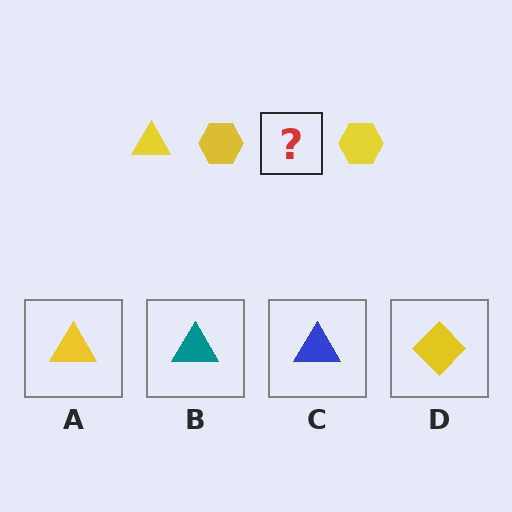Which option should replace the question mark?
Option A.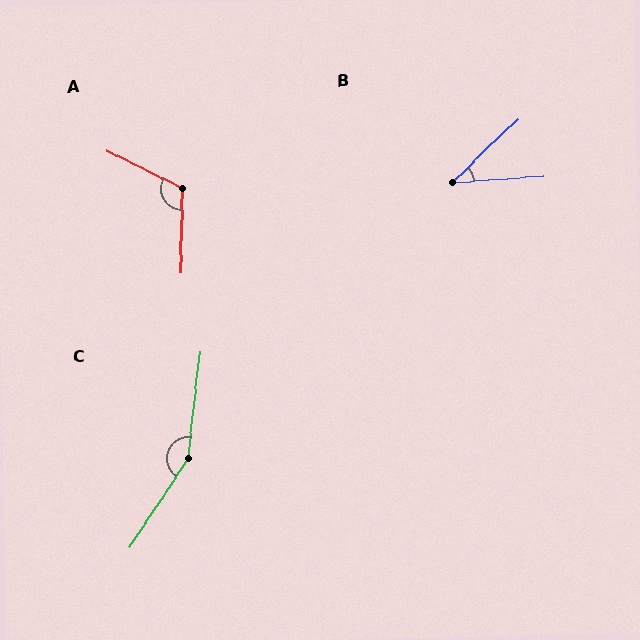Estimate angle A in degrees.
Approximately 116 degrees.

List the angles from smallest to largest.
B (40°), A (116°), C (153°).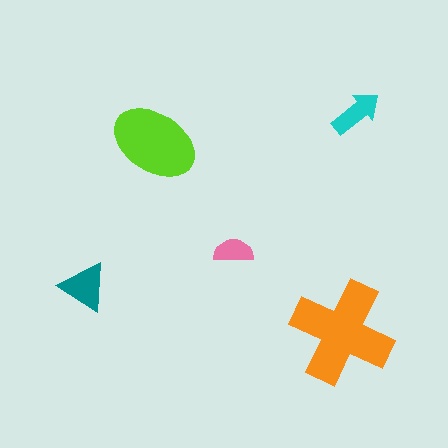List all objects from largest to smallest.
The orange cross, the lime ellipse, the teal triangle, the cyan arrow, the pink semicircle.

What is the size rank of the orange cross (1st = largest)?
1st.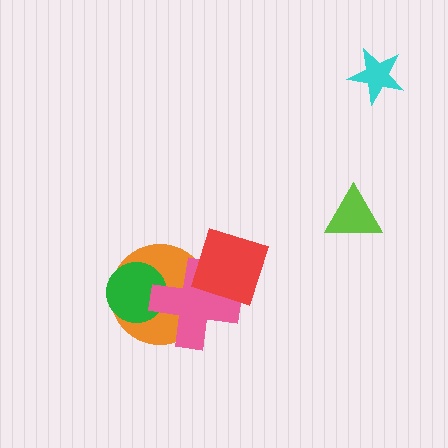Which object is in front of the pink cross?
The red diamond is in front of the pink cross.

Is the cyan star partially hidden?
No, no other shape covers it.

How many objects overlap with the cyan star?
0 objects overlap with the cyan star.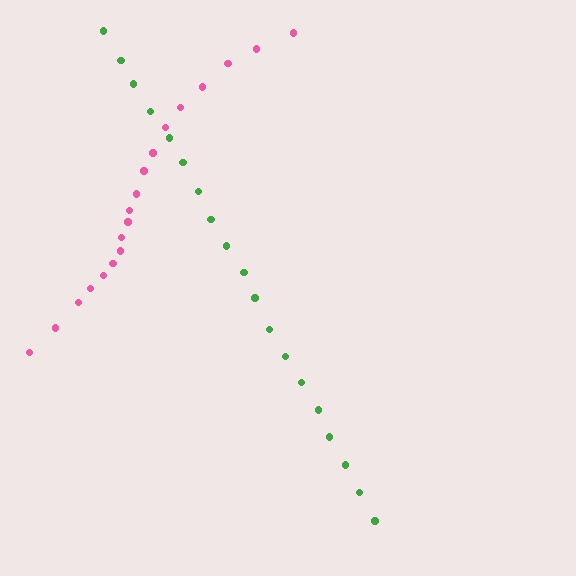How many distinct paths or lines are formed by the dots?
There are 2 distinct paths.